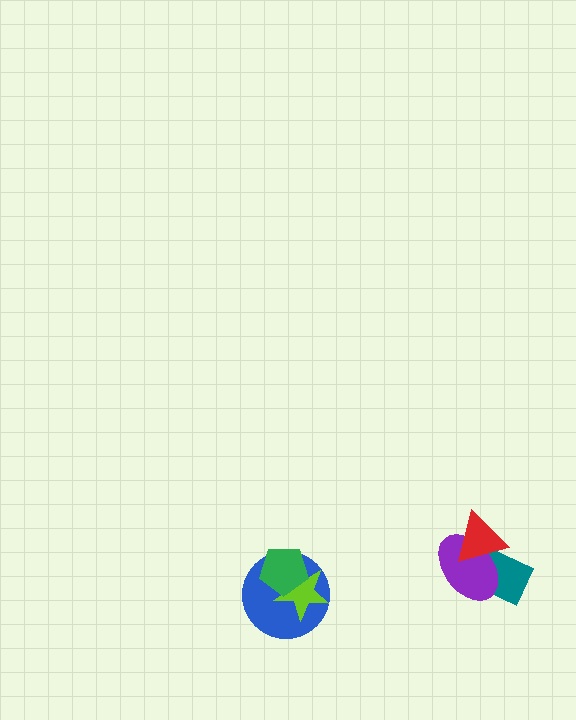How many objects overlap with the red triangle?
2 objects overlap with the red triangle.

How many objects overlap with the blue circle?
2 objects overlap with the blue circle.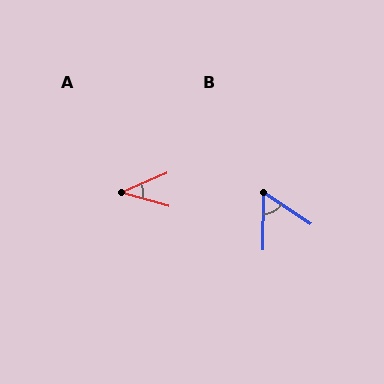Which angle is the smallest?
A, at approximately 39 degrees.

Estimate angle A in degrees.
Approximately 39 degrees.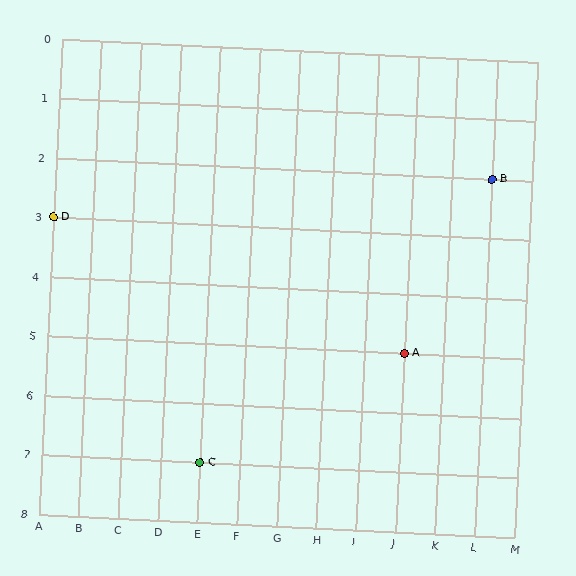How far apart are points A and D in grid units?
Points A and D are 9 columns and 2 rows apart (about 9.2 grid units diagonally).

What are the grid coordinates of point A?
Point A is at grid coordinates (J, 5).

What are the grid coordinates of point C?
Point C is at grid coordinates (E, 7).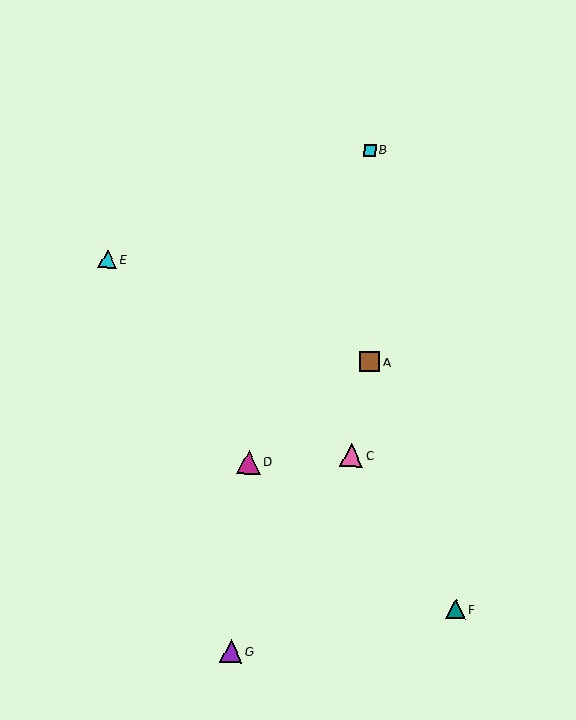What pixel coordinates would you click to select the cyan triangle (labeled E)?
Click at (108, 259) to select the cyan triangle E.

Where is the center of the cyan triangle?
The center of the cyan triangle is at (108, 259).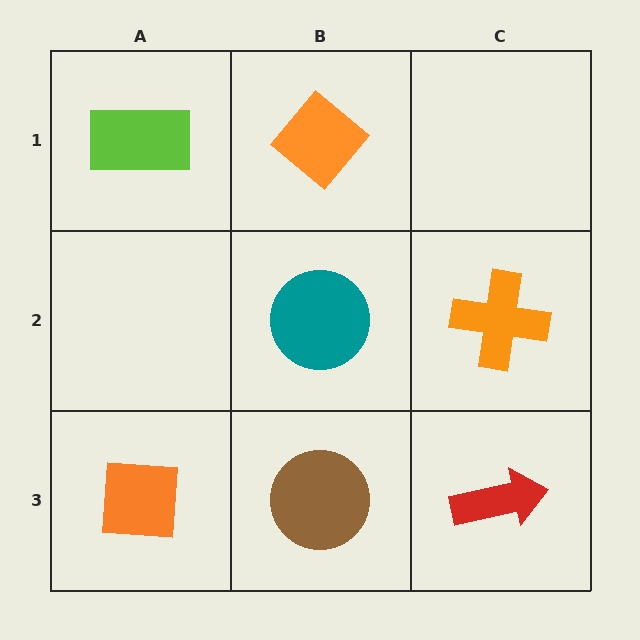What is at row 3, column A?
An orange square.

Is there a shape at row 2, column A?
No, that cell is empty.